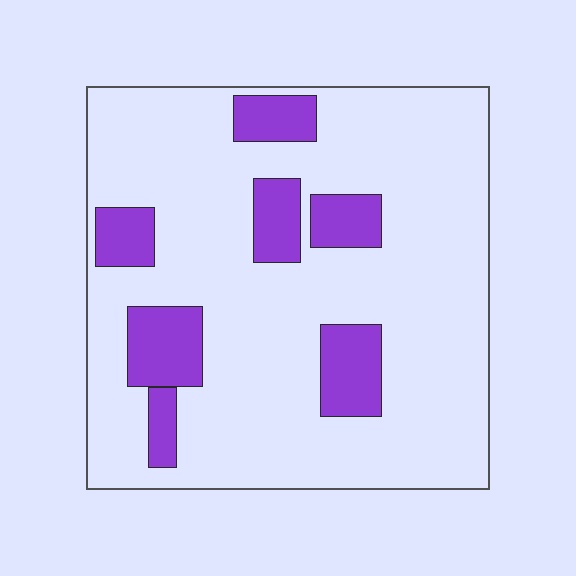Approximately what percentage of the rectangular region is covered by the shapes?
Approximately 20%.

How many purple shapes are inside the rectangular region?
7.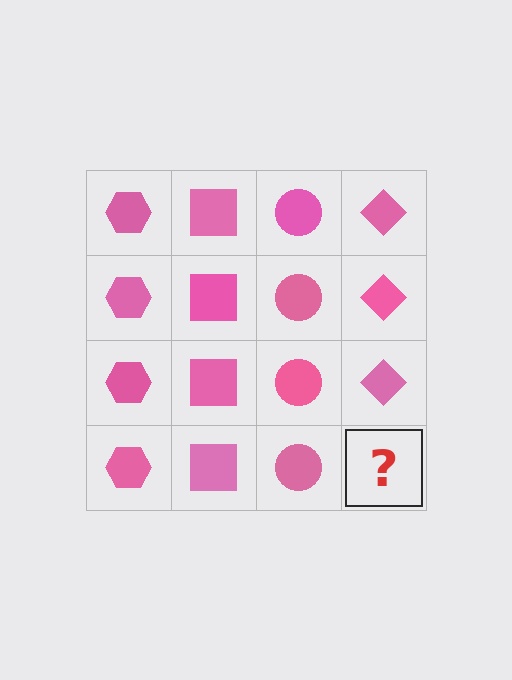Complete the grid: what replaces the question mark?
The question mark should be replaced with a pink diamond.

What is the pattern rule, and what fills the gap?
The rule is that each column has a consistent shape. The gap should be filled with a pink diamond.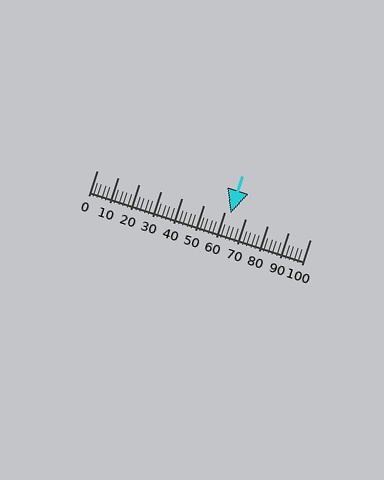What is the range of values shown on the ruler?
The ruler shows values from 0 to 100.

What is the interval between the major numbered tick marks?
The major tick marks are spaced 10 units apart.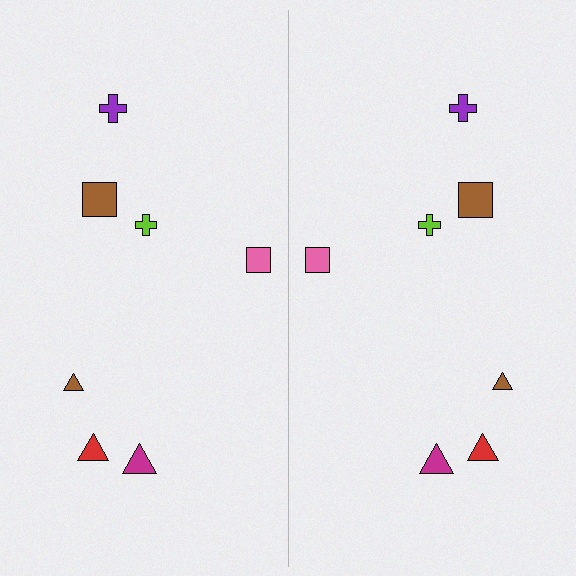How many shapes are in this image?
There are 14 shapes in this image.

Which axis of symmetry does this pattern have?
The pattern has a vertical axis of symmetry running through the center of the image.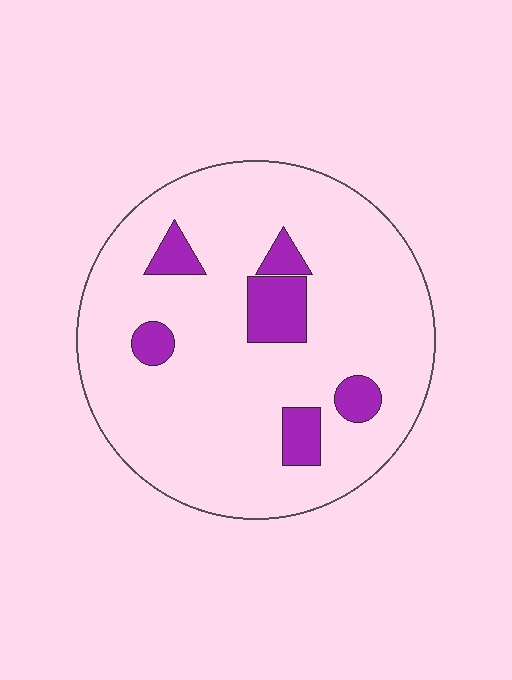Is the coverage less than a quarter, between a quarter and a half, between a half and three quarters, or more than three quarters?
Less than a quarter.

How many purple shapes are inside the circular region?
6.